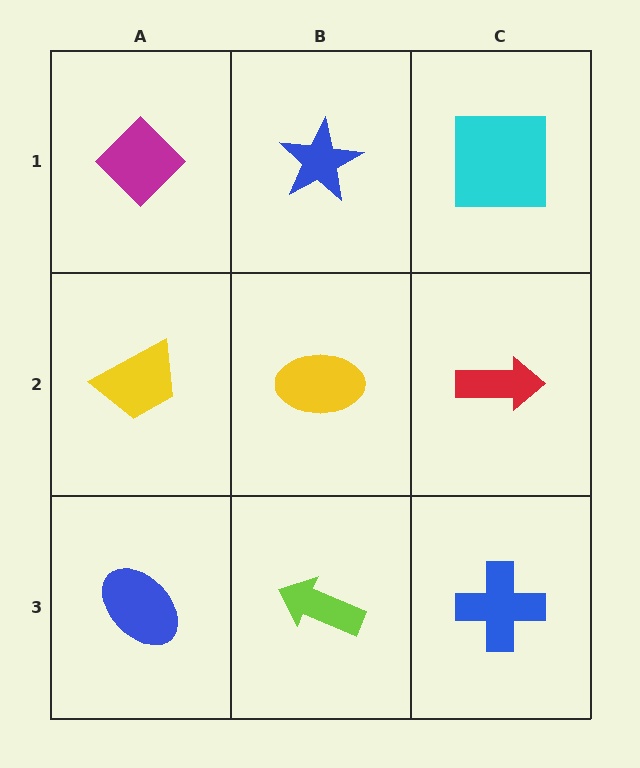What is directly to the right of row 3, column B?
A blue cross.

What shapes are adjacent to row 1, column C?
A red arrow (row 2, column C), a blue star (row 1, column B).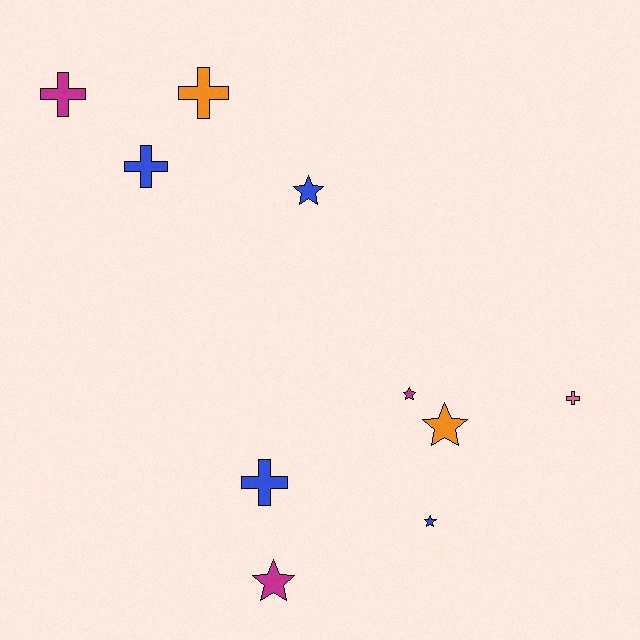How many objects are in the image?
There are 10 objects.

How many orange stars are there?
There is 1 orange star.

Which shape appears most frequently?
Cross, with 5 objects.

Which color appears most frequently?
Blue, with 4 objects.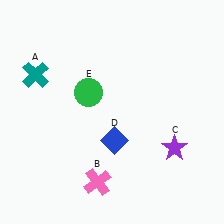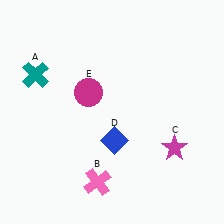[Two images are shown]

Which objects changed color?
C changed from purple to magenta. E changed from green to magenta.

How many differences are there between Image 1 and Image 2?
There are 2 differences between the two images.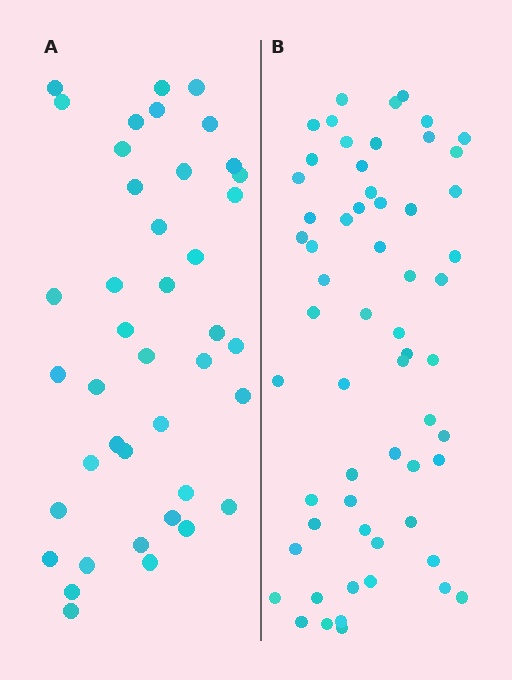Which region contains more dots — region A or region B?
Region B (the right region) has more dots.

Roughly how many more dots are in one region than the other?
Region B has approximately 20 more dots than region A.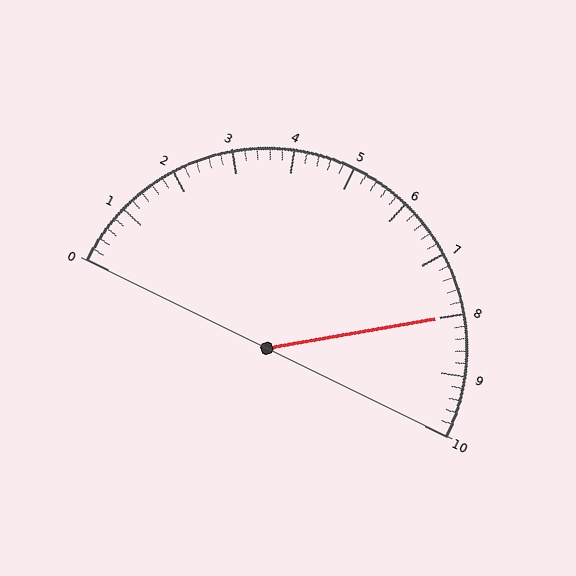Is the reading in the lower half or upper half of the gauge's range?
The reading is in the upper half of the range (0 to 10).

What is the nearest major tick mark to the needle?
The nearest major tick mark is 8.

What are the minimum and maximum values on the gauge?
The gauge ranges from 0 to 10.